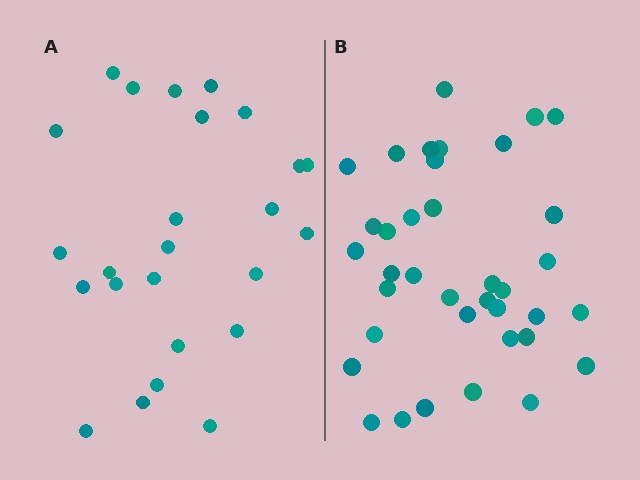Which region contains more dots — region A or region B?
Region B (the right region) has more dots.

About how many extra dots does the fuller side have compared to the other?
Region B has roughly 12 or so more dots than region A.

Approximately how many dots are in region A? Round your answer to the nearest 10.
About 20 dots. (The exact count is 25, which rounds to 20.)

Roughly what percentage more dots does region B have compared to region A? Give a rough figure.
About 50% more.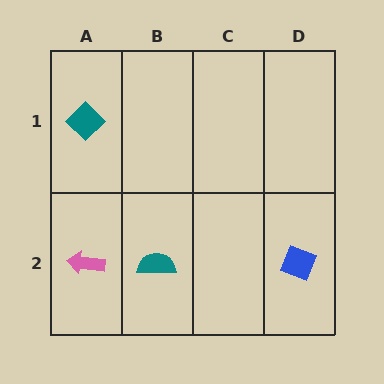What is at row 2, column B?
A teal semicircle.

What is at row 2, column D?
A blue diamond.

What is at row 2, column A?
A pink arrow.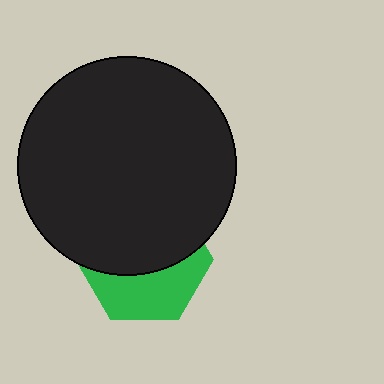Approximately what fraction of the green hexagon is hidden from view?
Roughly 58% of the green hexagon is hidden behind the black circle.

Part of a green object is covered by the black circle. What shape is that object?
It is a hexagon.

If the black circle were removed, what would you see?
You would see the complete green hexagon.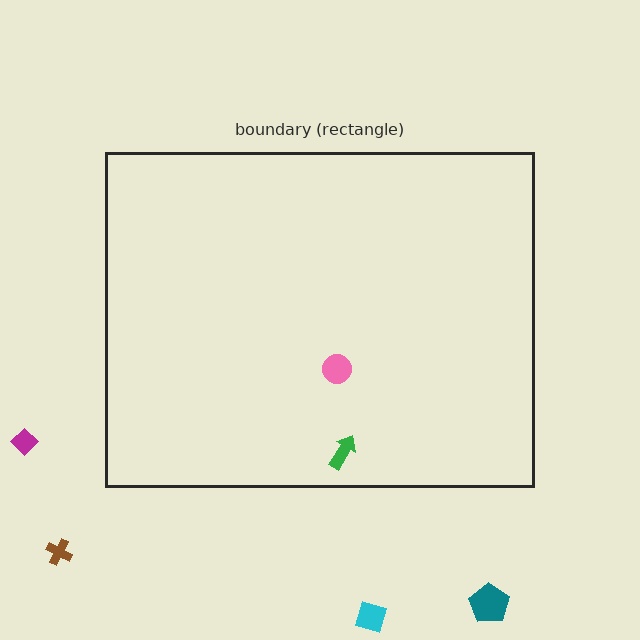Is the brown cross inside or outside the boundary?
Outside.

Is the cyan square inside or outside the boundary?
Outside.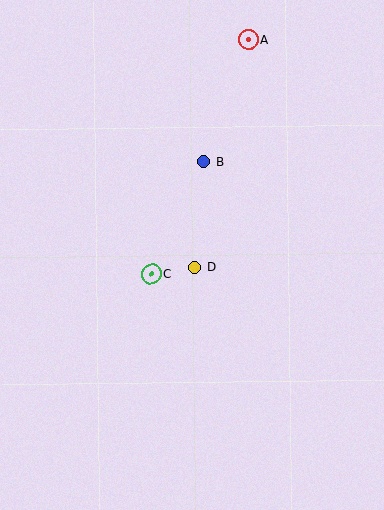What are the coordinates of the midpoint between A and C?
The midpoint between A and C is at (200, 157).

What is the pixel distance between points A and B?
The distance between A and B is 130 pixels.